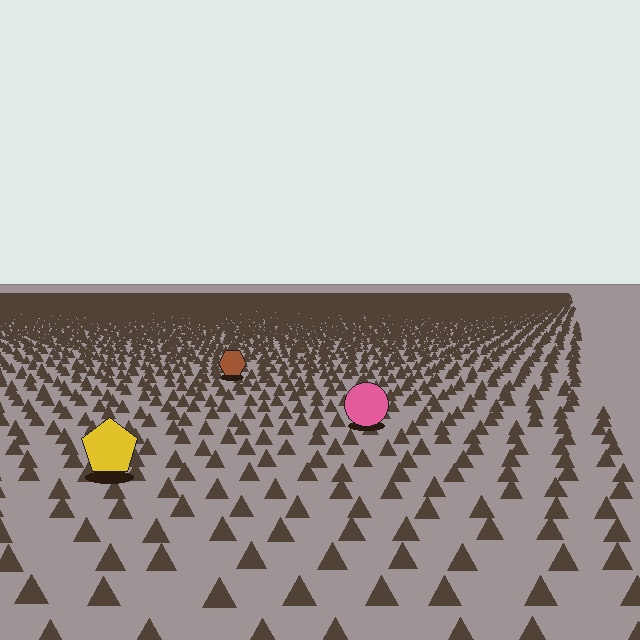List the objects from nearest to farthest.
From nearest to farthest: the yellow pentagon, the pink circle, the brown hexagon.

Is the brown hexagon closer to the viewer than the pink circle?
No. The pink circle is closer — you can tell from the texture gradient: the ground texture is coarser near it.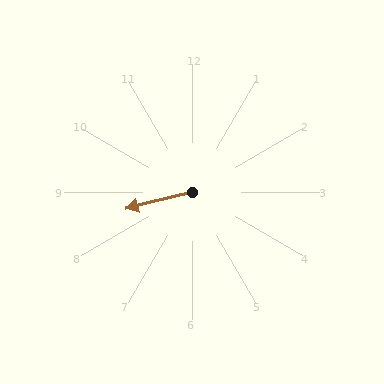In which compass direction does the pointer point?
West.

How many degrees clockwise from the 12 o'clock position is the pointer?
Approximately 256 degrees.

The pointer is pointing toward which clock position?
Roughly 9 o'clock.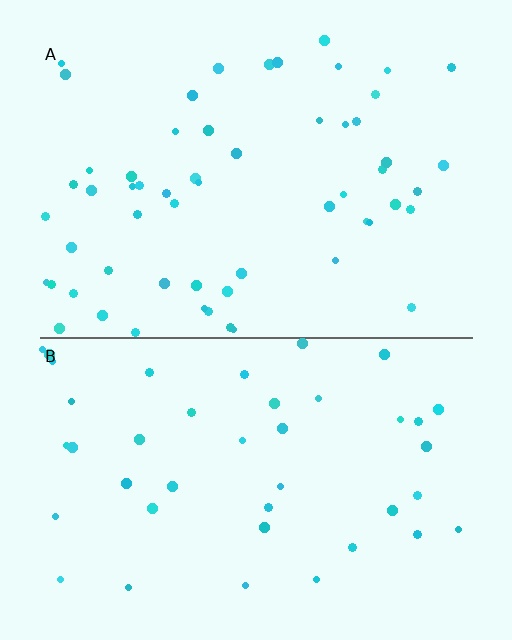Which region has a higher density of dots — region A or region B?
A (the top).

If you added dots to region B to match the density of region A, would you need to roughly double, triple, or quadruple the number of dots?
Approximately double.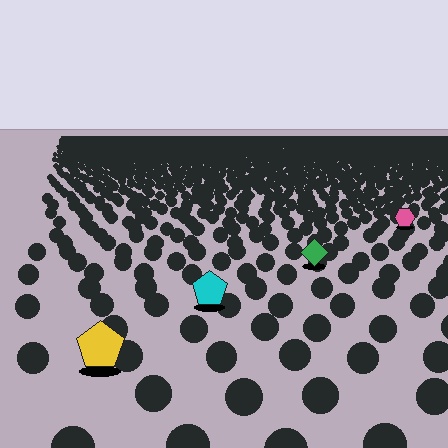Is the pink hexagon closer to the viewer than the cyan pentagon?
No. The cyan pentagon is closer — you can tell from the texture gradient: the ground texture is coarser near it.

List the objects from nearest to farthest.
From nearest to farthest: the yellow pentagon, the cyan pentagon, the green diamond, the pink hexagon.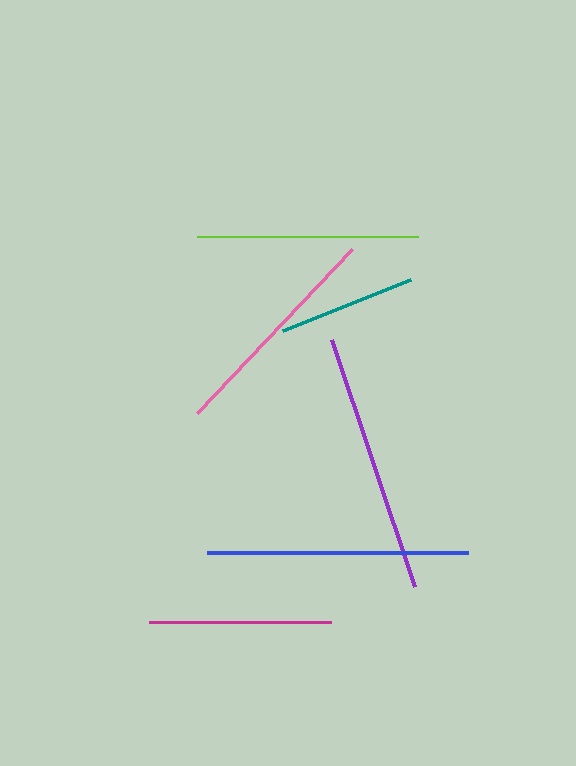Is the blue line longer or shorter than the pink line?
The blue line is longer than the pink line.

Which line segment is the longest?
The blue line is the longest at approximately 261 pixels.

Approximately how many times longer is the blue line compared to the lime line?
The blue line is approximately 1.2 times the length of the lime line.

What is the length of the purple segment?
The purple segment is approximately 261 pixels long.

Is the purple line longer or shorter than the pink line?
The purple line is longer than the pink line.